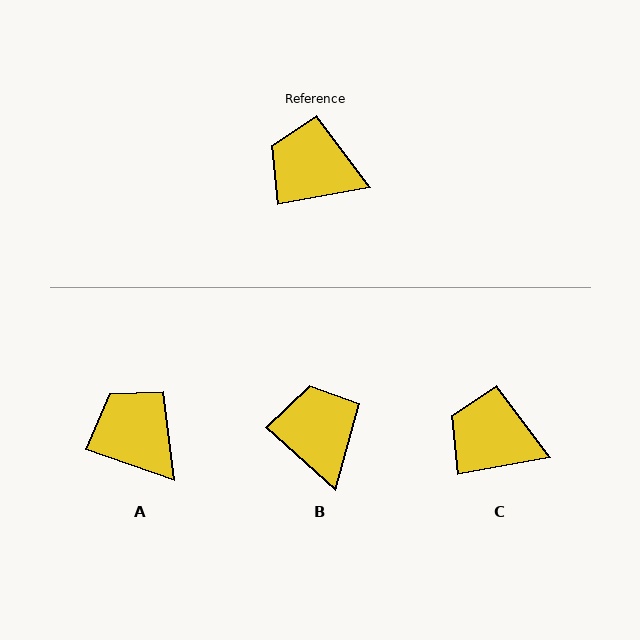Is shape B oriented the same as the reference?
No, it is off by about 53 degrees.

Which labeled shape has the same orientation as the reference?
C.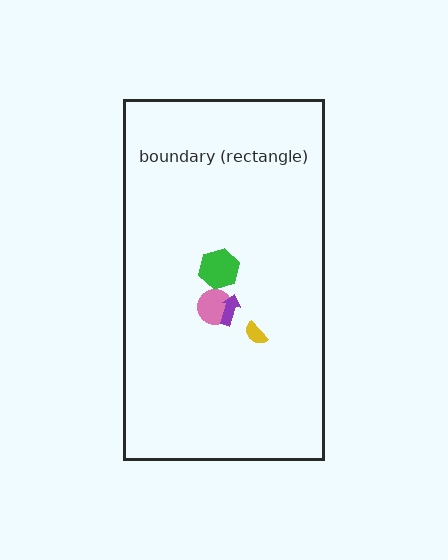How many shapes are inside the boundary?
4 inside, 0 outside.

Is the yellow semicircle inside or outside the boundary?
Inside.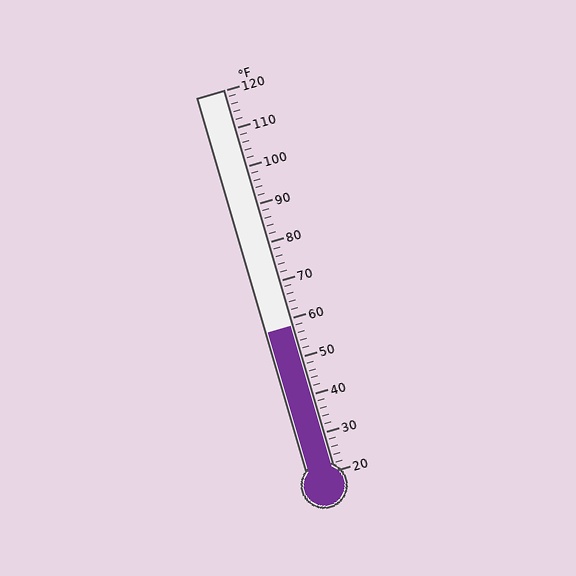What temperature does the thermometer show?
The thermometer shows approximately 58°F.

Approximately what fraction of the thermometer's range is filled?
The thermometer is filled to approximately 40% of its range.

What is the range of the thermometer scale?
The thermometer scale ranges from 20°F to 120°F.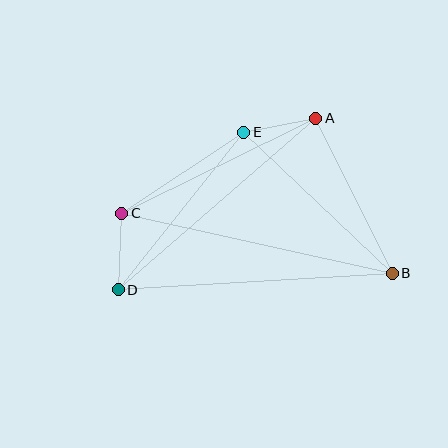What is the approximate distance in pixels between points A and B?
The distance between A and B is approximately 173 pixels.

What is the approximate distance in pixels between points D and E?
The distance between D and E is approximately 201 pixels.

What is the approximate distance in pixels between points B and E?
The distance between B and E is approximately 205 pixels.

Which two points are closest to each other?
Points A and E are closest to each other.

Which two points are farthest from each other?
Points B and C are farthest from each other.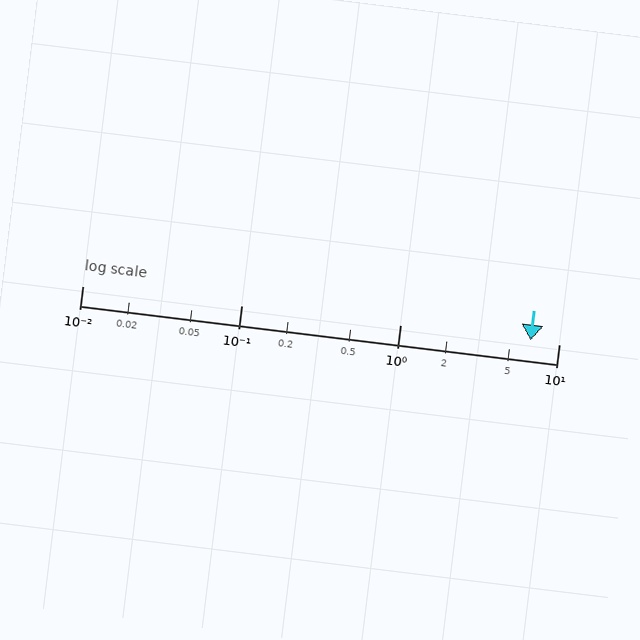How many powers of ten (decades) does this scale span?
The scale spans 3 decades, from 0.01 to 10.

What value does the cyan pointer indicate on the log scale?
The pointer indicates approximately 6.6.